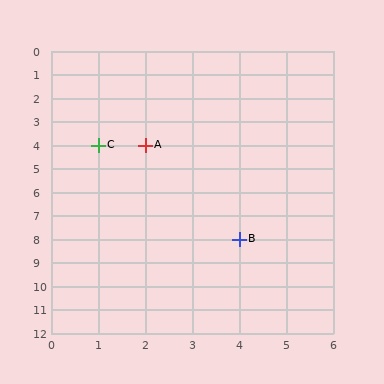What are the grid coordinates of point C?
Point C is at grid coordinates (1, 4).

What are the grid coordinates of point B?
Point B is at grid coordinates (4, 8).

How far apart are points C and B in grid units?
Points C and B are 3 columns and 4 rows apart (about 5.0 grid units diagonally).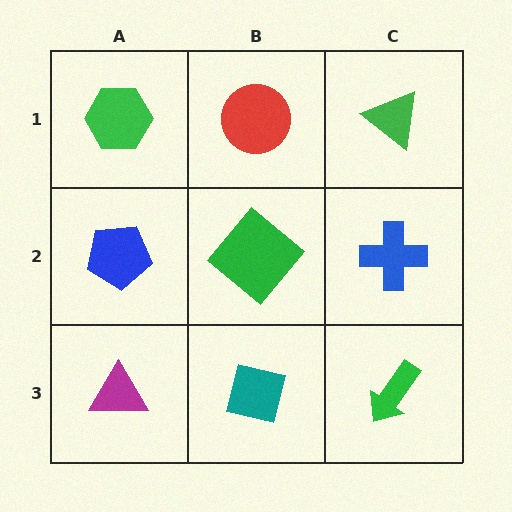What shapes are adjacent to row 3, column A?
A blue pentagon (row 2, column A), a teal square (row 3, column B).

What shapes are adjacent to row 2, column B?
A red circle (row 1, column B), a teal square (row 3, column B), a blue pentagon (row 2, column A), a blue cross (row 2, column C).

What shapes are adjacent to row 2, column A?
A green hexagon (row 1, column A), a magenta triangle (row 3, column A), a green diamond (row 2, column B).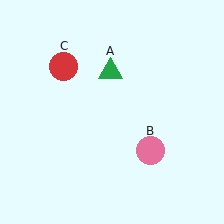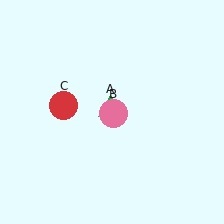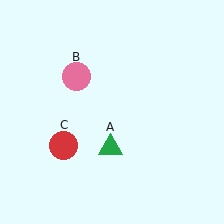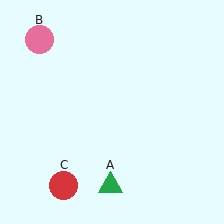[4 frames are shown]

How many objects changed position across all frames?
3 objects changed position: green triangle (object A), pink circle (object B), red circle (object C).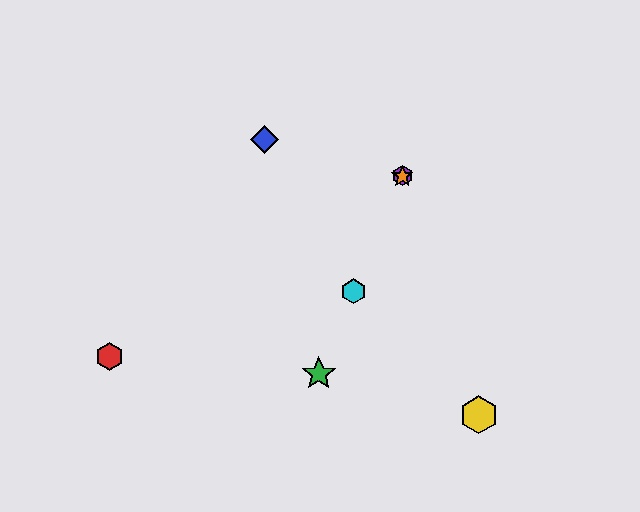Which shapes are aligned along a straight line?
The green star, the purple hexagon, the orange star, the cyan hexagon are aligned along a straight line.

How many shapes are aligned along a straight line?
4 shapes (the green star, the purple hexagon, the orange star, the cyan hexagon) are aligned along a straight line.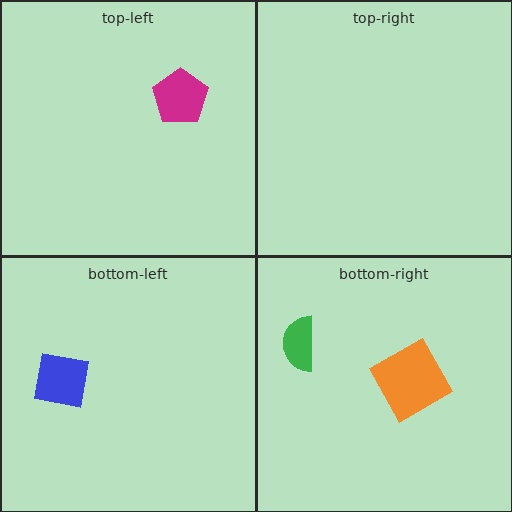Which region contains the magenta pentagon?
The top-left region.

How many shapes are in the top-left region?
1.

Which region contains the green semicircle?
The bottom-right region.